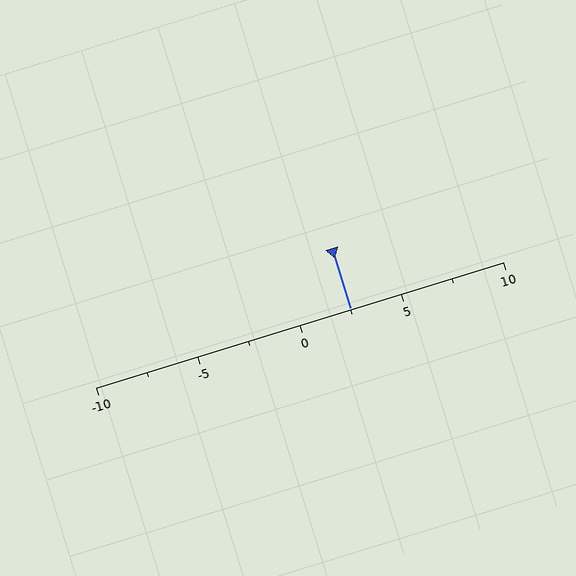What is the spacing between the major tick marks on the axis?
The major ticks are spaced 5 apart.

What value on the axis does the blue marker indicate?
The marker indicates approximately 2.5.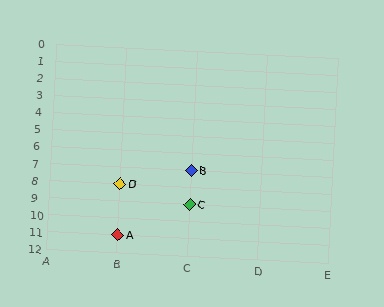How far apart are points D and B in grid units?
Points D and B are 1 column and 1 row apart (about 1.4 grid units diagonally).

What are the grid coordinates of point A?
Point A is at grid coordinates (B, 11).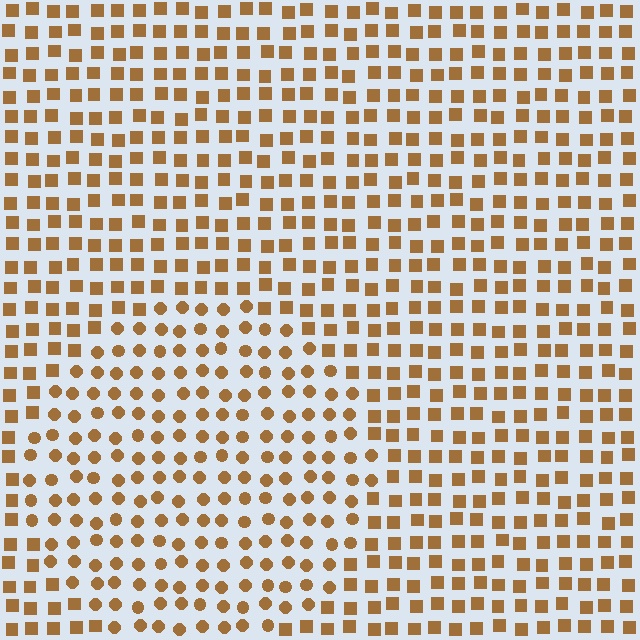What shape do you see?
I see a circle.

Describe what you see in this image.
The image is filled with small brown elements arranged in a uniform grid. A circle-shaped region contains circles, while the surrounding area contains squares. The boundary is defined purely by the change in element shape.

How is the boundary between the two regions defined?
The boundary is defined by a change in element shape: circles inside vs. squares outside. All elements share the same color and spacing.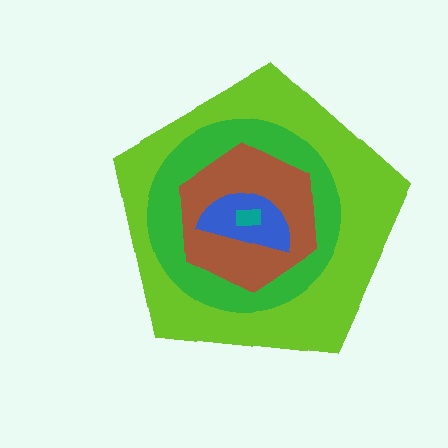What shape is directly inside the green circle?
The brown hexagon.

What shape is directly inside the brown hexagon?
The blue semicircle.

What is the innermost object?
The teal rectangle.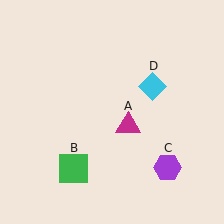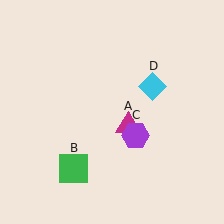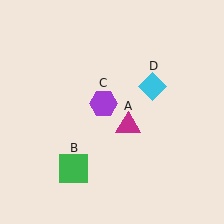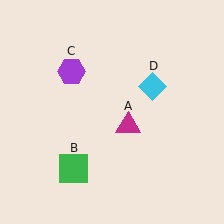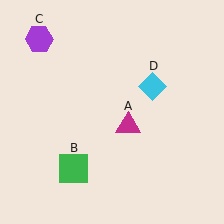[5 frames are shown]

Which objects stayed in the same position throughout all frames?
Magenta triangle (object A) and green square (object B) and cyan diamond (object D) remained stationary.